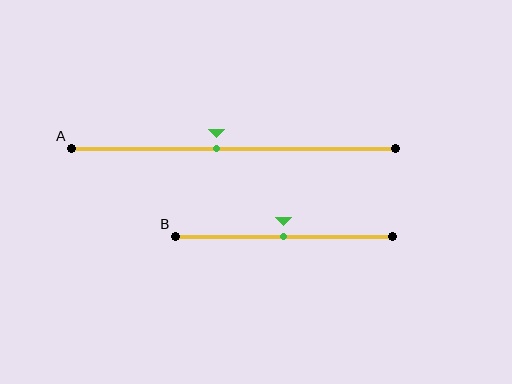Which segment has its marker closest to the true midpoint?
Segment B has its marker closest to the true midpoint.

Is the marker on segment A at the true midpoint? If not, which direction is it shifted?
No, the marker on segment A is shifted to the left by about 5% of the segment length.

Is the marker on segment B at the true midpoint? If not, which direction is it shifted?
Yes, the marker on segment B is at the true midpoint.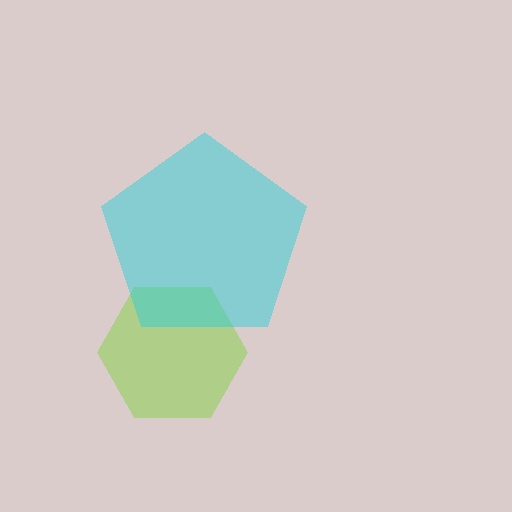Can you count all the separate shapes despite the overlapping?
Yes, there are 2 separate shapes.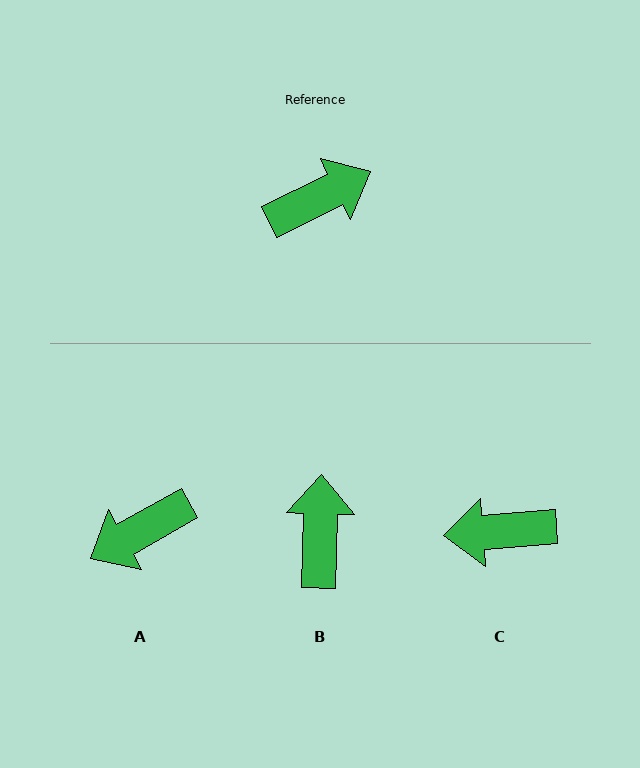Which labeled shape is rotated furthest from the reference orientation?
A, about 177 degrees away.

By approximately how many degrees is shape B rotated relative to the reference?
Approximately 62 degrees counter-clockwise.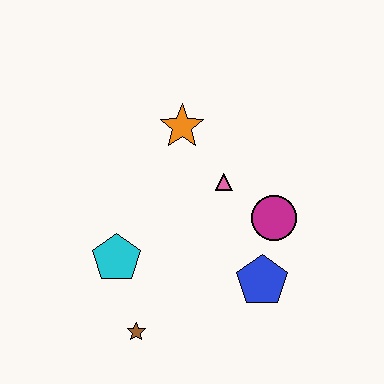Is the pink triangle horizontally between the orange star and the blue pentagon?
Yes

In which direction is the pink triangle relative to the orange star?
The pink triangle is below the orange star.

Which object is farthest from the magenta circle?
The brown star is farthest from the magenta circle.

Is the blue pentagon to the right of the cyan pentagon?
Yes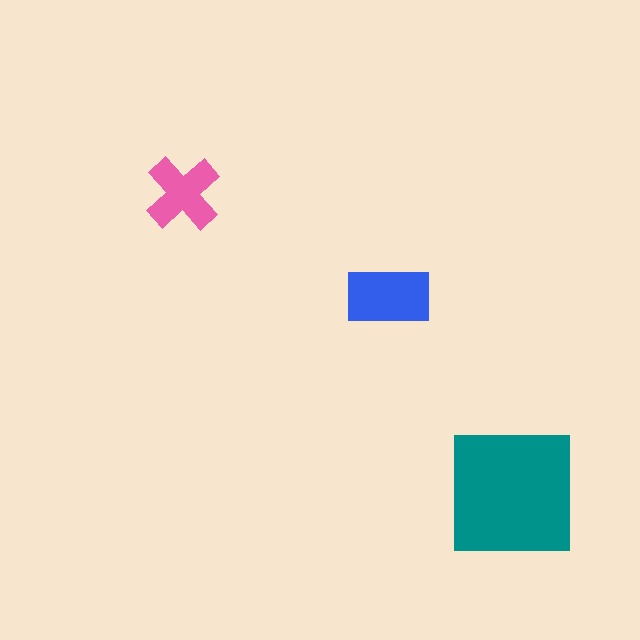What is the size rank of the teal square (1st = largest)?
1st.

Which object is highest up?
The pink cross is topmost.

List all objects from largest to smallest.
The teal square, the blue rectangle, the pink cross.